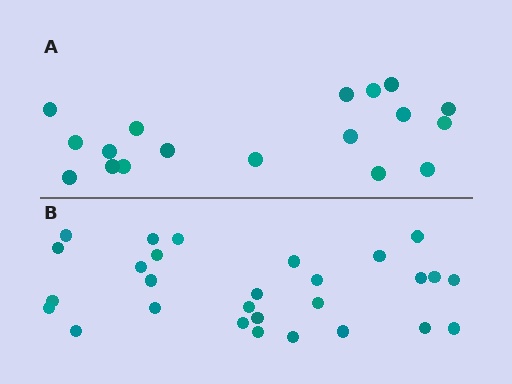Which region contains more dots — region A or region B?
Region B (the bottom region) has more dots.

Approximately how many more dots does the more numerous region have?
Region B has roughly 10 or so more dots than region A.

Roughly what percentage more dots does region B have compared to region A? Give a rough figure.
About 55% more.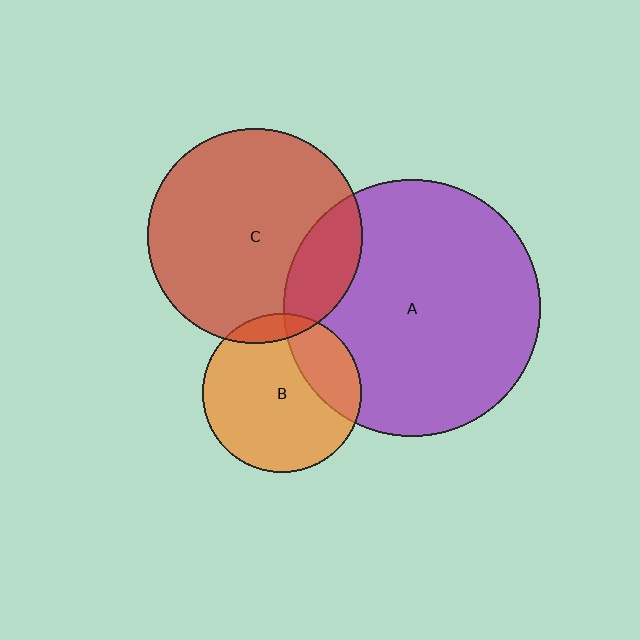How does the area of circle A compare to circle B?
Approximately 2.6 times.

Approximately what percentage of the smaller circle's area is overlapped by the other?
Approximately 20%.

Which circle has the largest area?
Circle A (purple).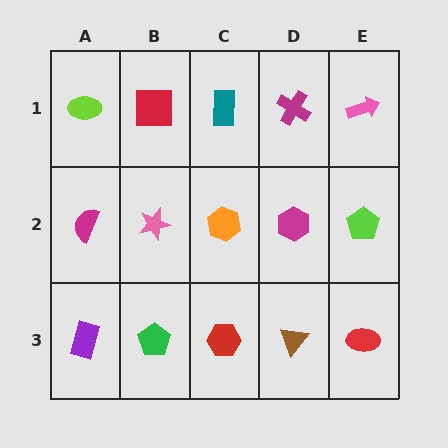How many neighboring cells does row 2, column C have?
4.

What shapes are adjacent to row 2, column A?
A lime ellipse (row 1, column A), a purple rectangle (row 3, column A), a pink star (row 2, column B).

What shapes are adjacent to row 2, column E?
A pink arrow (row 1, column E), a red ellipse (row 3, column E), a magenta hexagon (row 2, column D).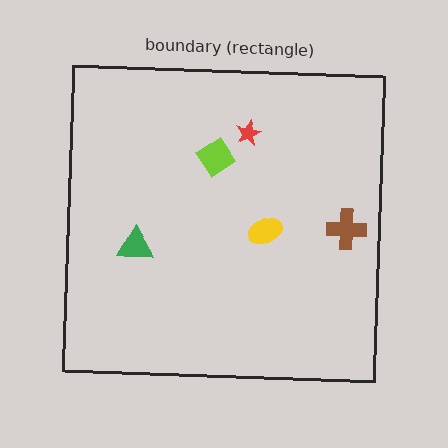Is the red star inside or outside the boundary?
Inside.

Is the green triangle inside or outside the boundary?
Inside.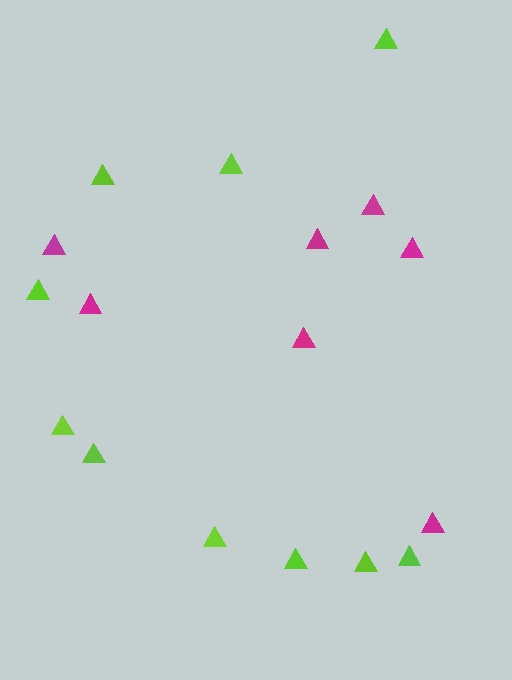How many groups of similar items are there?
There are 2 groups: one group of magenta triangles (7) and one group of lime triangles (10).